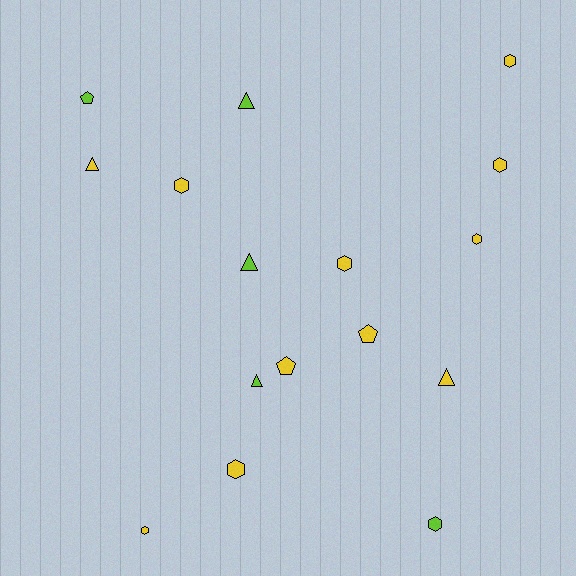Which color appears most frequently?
Yellow, with 11 objects.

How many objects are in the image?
There are 16 objects.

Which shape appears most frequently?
Hexagon, with 8 objects.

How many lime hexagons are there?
There is 1 lime hexagon.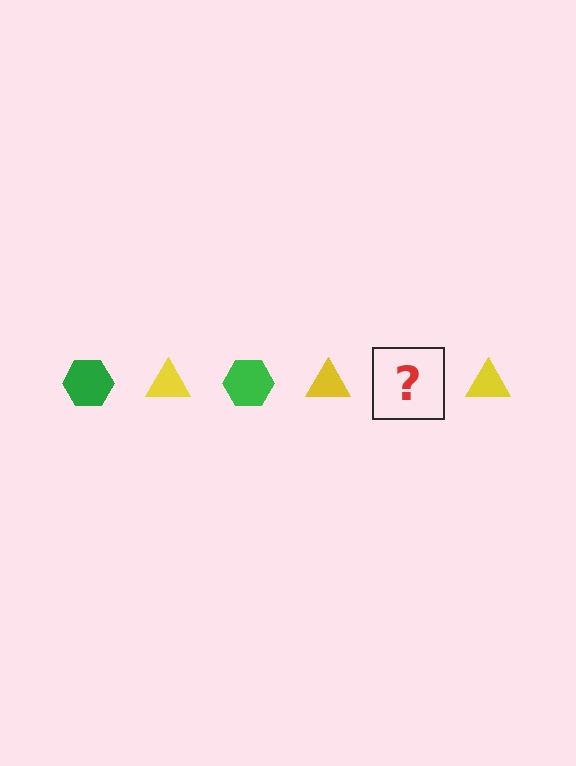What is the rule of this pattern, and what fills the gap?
The rule is that the pattern alternates between green hexagon and yellow triangle. The gap should be filled with a green hexagon.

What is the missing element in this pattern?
The missing element is a green hexagon.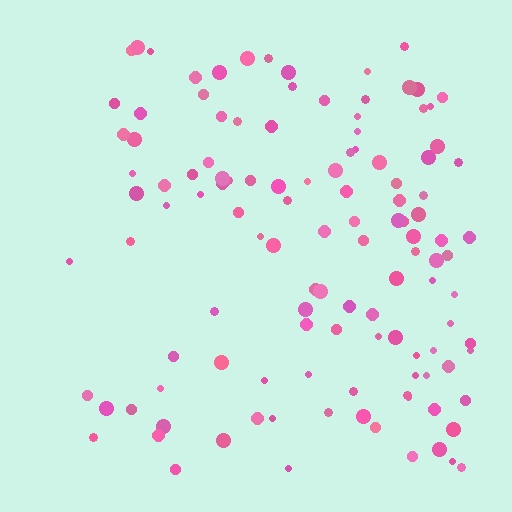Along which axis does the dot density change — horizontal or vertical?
Horizontal.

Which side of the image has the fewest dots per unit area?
The left.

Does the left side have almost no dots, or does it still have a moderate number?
Still a moderate number, just noticeably fewer than the right.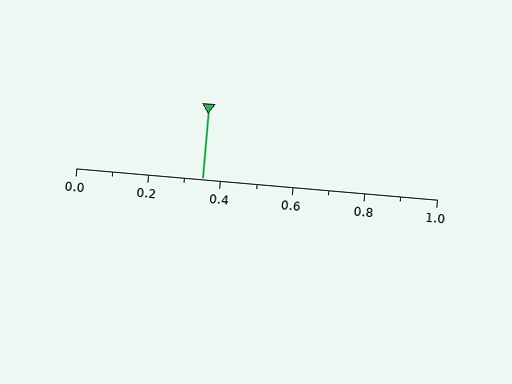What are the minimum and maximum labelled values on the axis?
The axis runs from 0.0 to 1.0.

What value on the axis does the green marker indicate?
The marker indicates approximately 0.35.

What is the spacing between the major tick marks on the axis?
The major ticks are spaced 0.2 apart.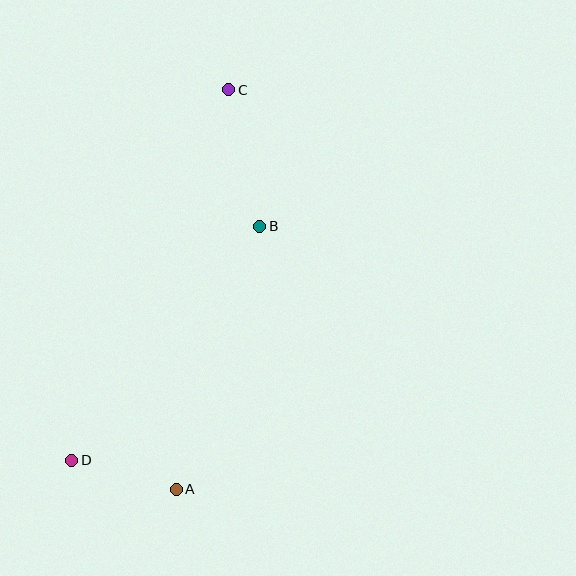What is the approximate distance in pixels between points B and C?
The distance between B and C is approximately 140 pixels.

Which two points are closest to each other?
Points A and D are closest to each other.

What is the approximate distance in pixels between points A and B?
The distance between A and B is approximately 276 pixels.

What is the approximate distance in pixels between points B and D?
The distance between B and D is approximately 300 pixels.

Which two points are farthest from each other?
Points A and C are farthest from each other.